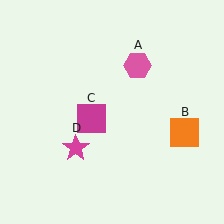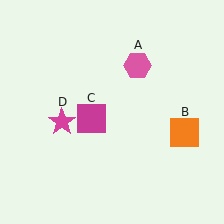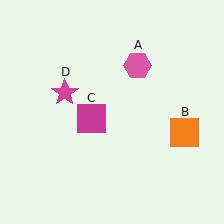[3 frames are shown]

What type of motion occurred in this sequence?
The magenta star (object D) rotated clockwise around the center of the scene.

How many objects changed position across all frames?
1 object changed position: magenta star (object D).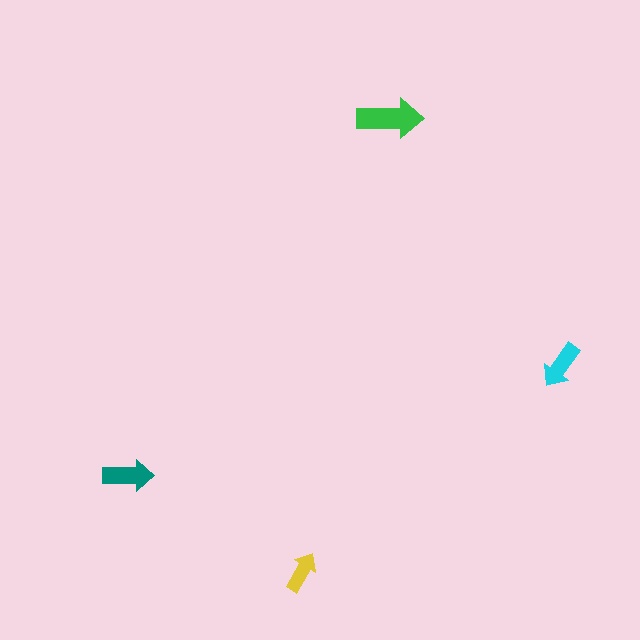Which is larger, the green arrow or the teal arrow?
The green one.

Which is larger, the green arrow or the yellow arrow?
The green one.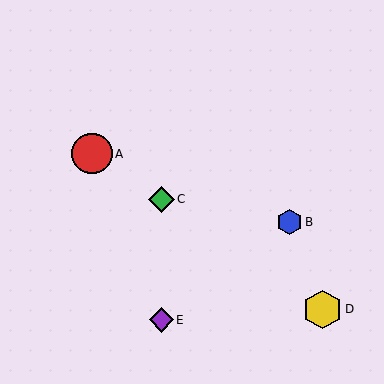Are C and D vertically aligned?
No, C is at x≈161 and D is at x≈322.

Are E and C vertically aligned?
Yes, both are at x≈161.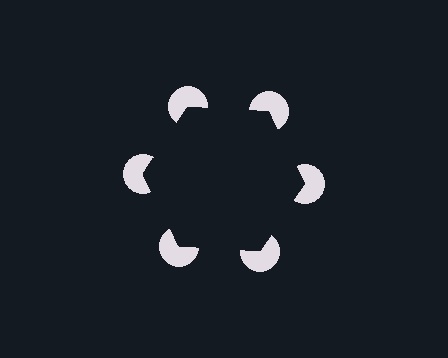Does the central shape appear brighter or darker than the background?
It typically appears slightly darker than the background, even though no actual brightness change is drawn.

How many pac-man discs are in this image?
There are 6 — one at each vertex of the illusory hexagon.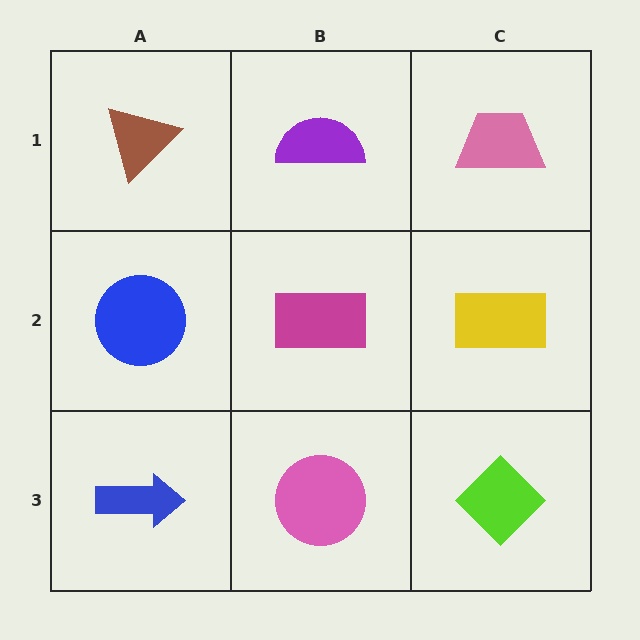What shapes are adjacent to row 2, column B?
A purple semicircle (row 1, column B), a pink circle (row 3, column B), a blue circle (row 2, column A), a yellow rectangle (row 2, column C).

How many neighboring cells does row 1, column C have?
2.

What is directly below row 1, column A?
A blue circle.